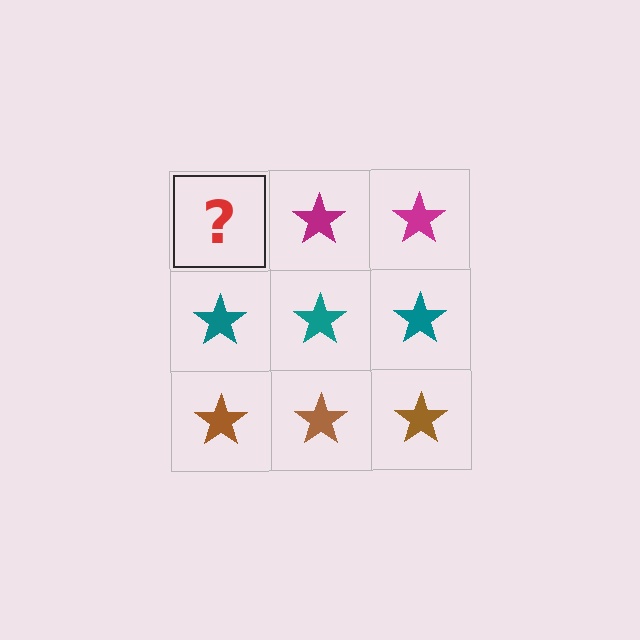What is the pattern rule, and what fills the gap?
The rule is that each row has a consistent color. The gap should be filled with a magenta star.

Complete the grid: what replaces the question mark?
The question mark should be replaced with a magenta star.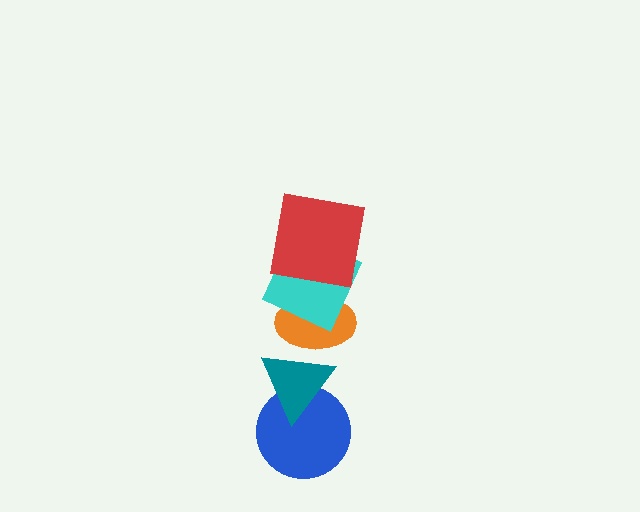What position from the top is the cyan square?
The cyan square is 2nd from the top.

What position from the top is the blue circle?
The blue circle is 5th from the top.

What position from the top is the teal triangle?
The teal triangle is 4th from the top.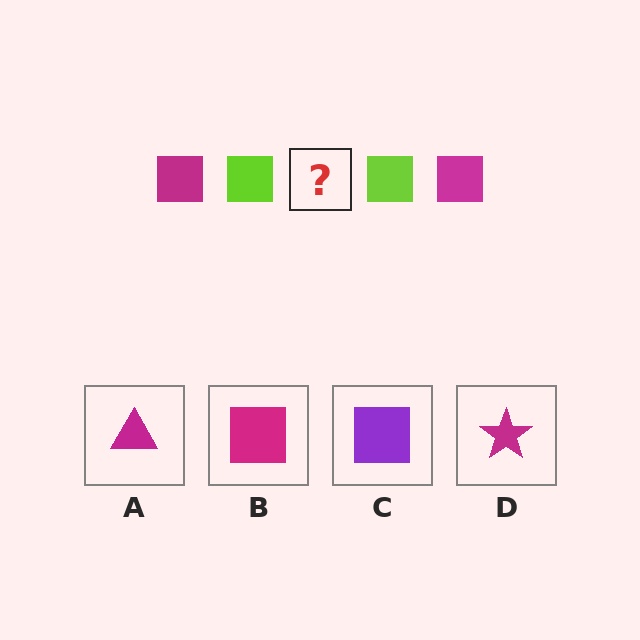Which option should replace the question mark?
Option B.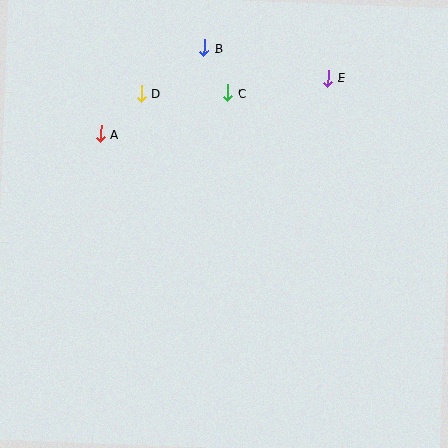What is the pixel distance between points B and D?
The distance between B and D is 78 pixels.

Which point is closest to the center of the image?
Point C at (228, 93) is closest to the center.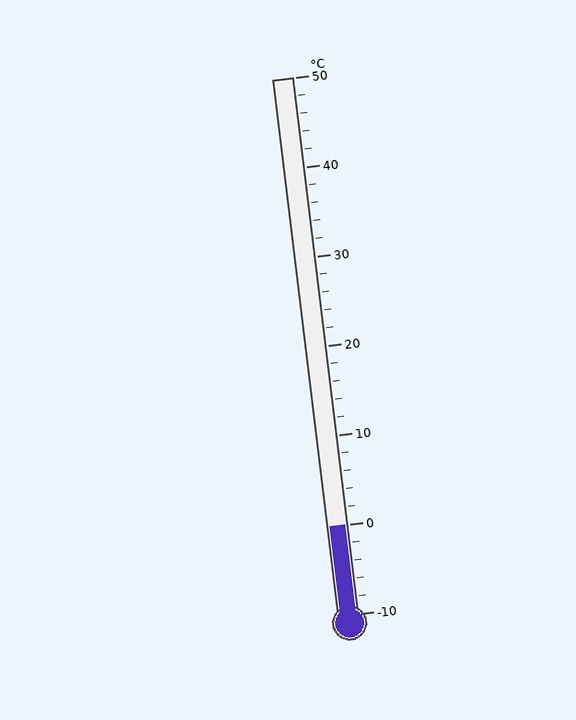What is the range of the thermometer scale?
The thermometer scale ranges from -10°C to 50°C.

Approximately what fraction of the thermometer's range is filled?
The thermometer is filled to approximately 15% of its range.